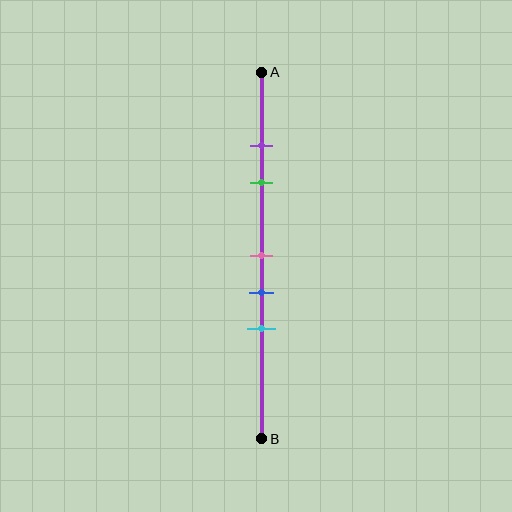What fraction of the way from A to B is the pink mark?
The pink mark is approximately 50% (0.5) of the way from A to B.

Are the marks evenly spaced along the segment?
No, the marks are not evenly spaced.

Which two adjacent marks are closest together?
The purple and green marks are the closest adjacent pair.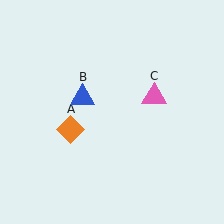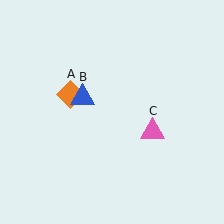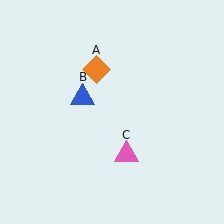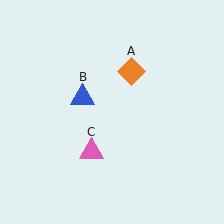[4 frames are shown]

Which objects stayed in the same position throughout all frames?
Blue triangle (object B) remained stationary.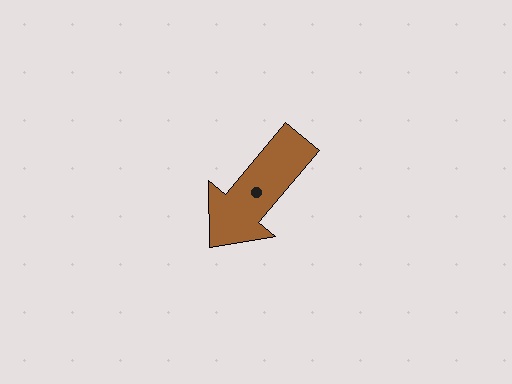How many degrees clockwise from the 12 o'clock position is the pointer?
Approximately 220 degrees.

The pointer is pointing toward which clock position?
Roughly 7 o'clock.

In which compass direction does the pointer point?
Southwest.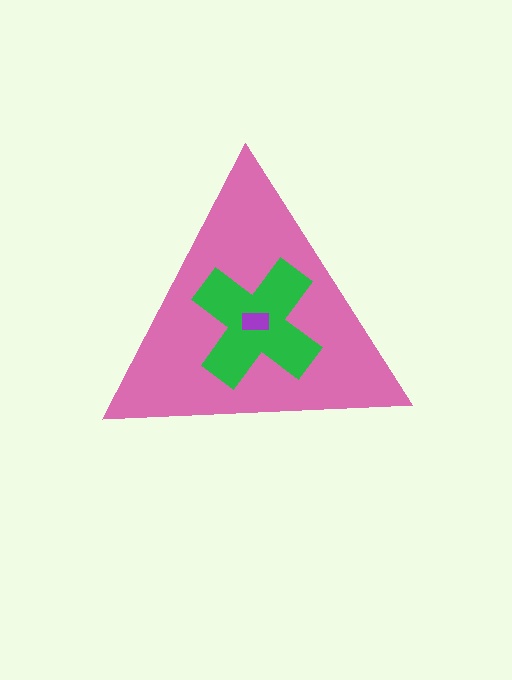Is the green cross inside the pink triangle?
Yes.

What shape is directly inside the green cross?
The purple rectangle.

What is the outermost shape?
The pink triangle.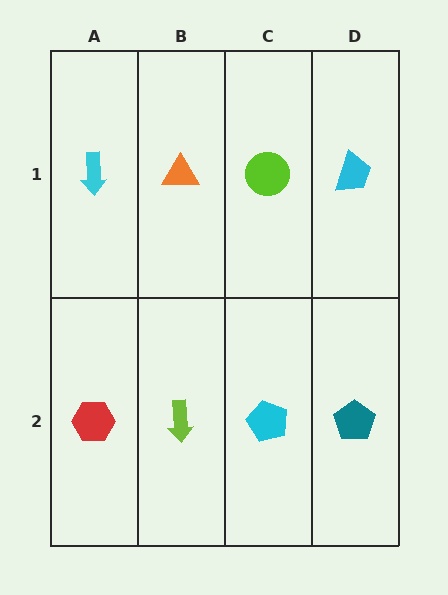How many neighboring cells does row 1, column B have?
3.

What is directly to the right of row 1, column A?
An orange triangle.